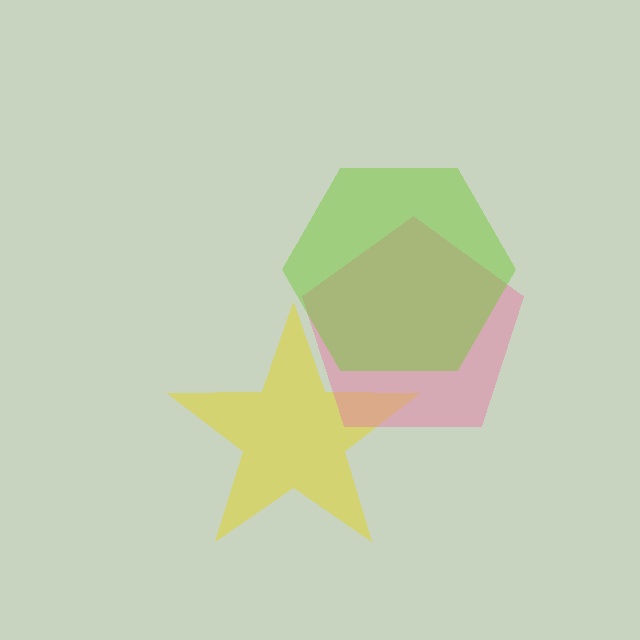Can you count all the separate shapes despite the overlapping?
Yes, there are 3 separate shapes.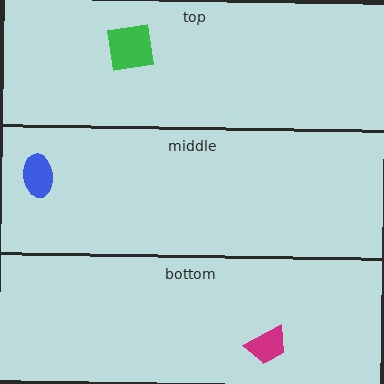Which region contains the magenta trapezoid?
The bottom region.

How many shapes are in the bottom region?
1.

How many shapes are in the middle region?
1.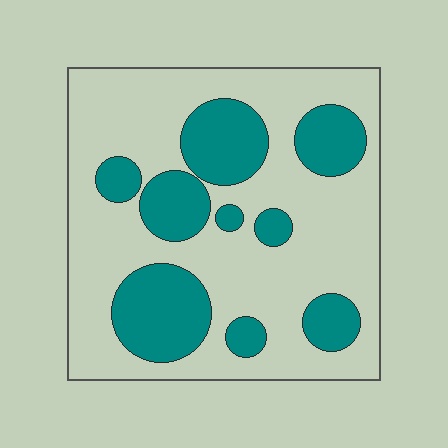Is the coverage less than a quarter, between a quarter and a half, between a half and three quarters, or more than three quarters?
Between a quarter and a half.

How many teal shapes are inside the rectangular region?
9.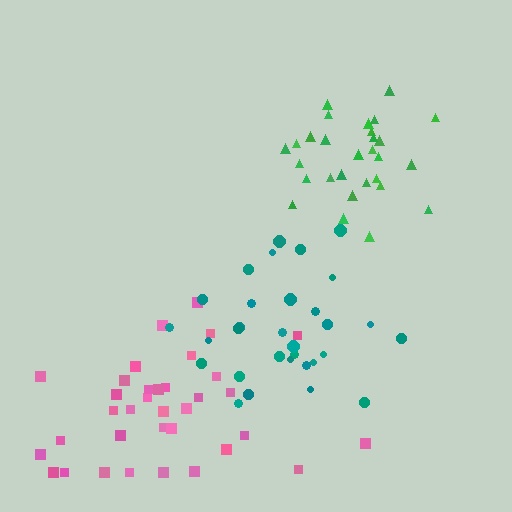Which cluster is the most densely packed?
Green.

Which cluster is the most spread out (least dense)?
Pink.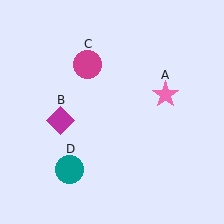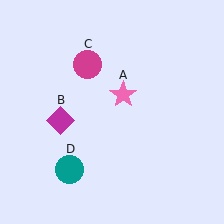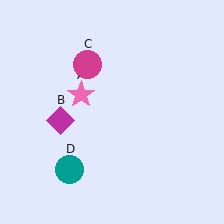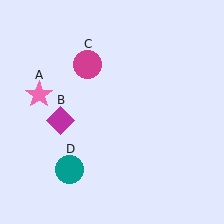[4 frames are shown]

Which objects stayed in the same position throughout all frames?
Magenta diamond (object B) and magenta circle (object C) and teal circle (object D) remained stationary.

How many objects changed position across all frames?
1 object changed position: pink star (object A).